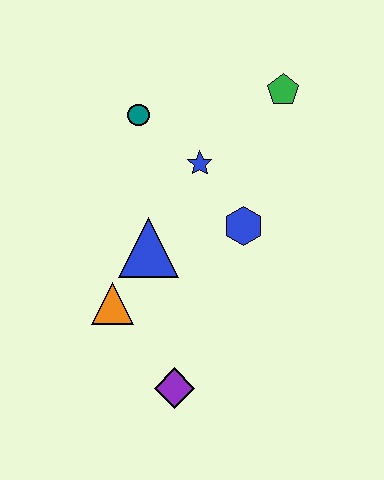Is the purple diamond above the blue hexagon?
No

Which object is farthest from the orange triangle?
The green pentagon is farthest from the orange triangle.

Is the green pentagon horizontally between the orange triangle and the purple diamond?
No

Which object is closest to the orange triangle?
The blue triangle is closest to the orange triangle.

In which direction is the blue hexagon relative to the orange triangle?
The blue hexagon is to the right of the orange triangle.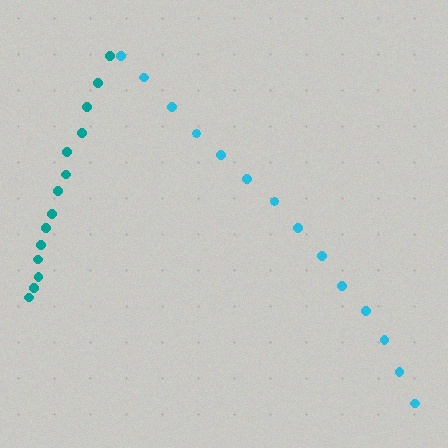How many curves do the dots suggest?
There are 2 distinct paths.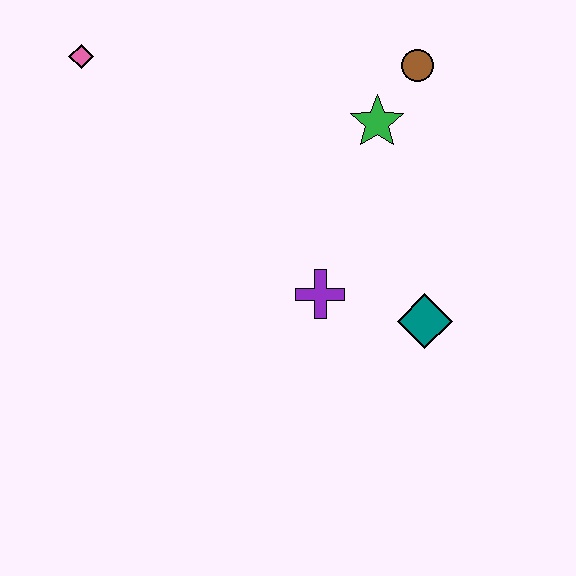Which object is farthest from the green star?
The pink diamond is farthest from the green star.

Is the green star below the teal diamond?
No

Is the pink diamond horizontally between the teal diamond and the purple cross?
No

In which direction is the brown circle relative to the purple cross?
The brown circle is above the purple cross.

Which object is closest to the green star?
The brown circle is closest to the green star.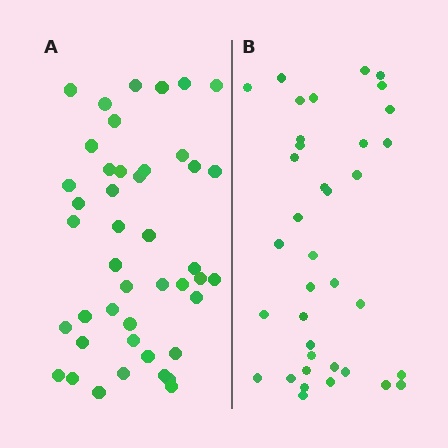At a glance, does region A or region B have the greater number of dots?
Region A (the left region) has more dots.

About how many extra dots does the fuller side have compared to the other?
Region A has roughly 8 or so more dots than region B.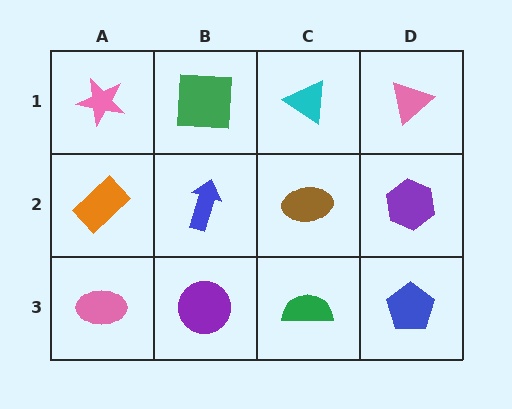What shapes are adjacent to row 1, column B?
A blue arrow (row 2, column B), a pink star (row 1, column A), a cyan triangle (row 1, column C).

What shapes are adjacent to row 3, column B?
A blue arrow (row 2, column B), a pink ellipse (row 3, column A), a green semicircle (row 3, column C).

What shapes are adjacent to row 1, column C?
A brown ellipse (row 2, column C), a green square (row 1, column B), a pink triangle (row 1, column D).